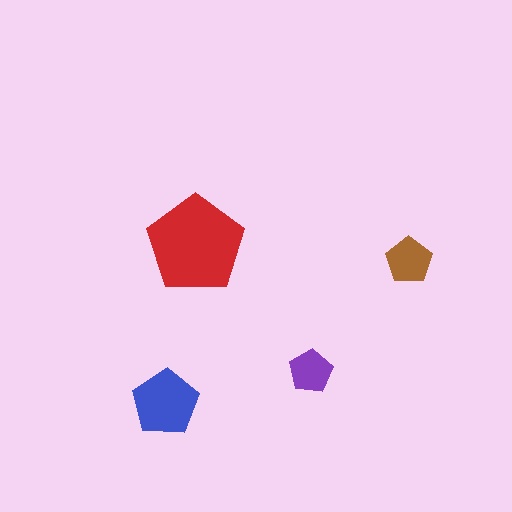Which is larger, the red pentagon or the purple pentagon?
The red one.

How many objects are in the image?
There are 4 objects in the image.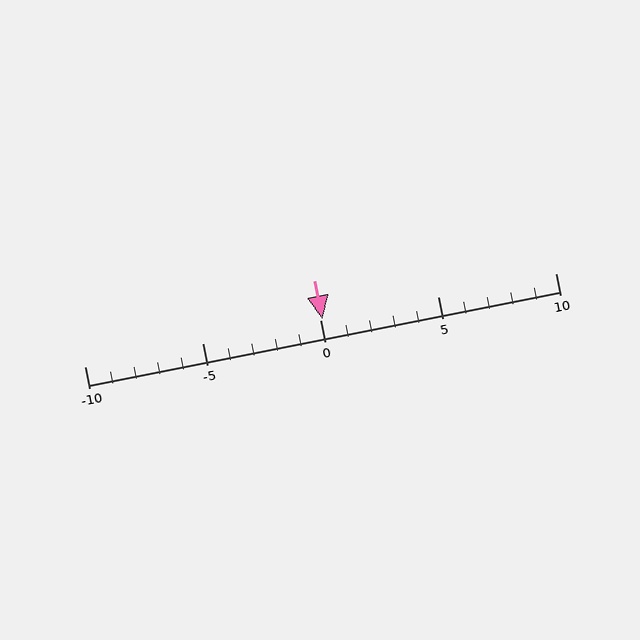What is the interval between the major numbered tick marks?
The major tick marks are spaced 5 units apart.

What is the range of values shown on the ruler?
The ruler shows values from -10 to 10.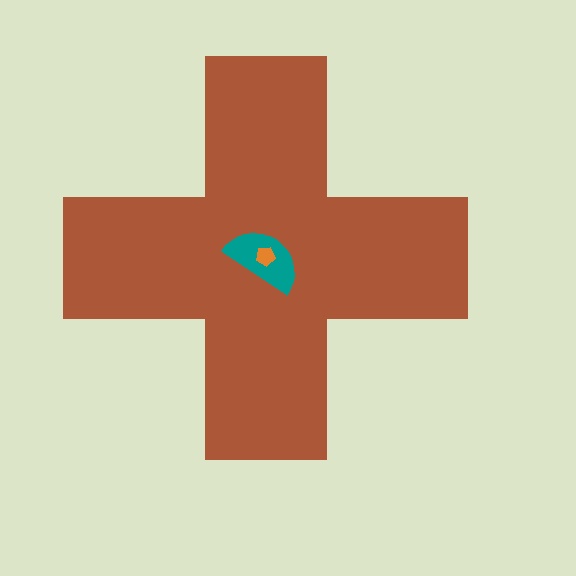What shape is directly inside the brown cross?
The teal semicircle.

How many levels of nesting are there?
3.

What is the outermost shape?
The brown cross.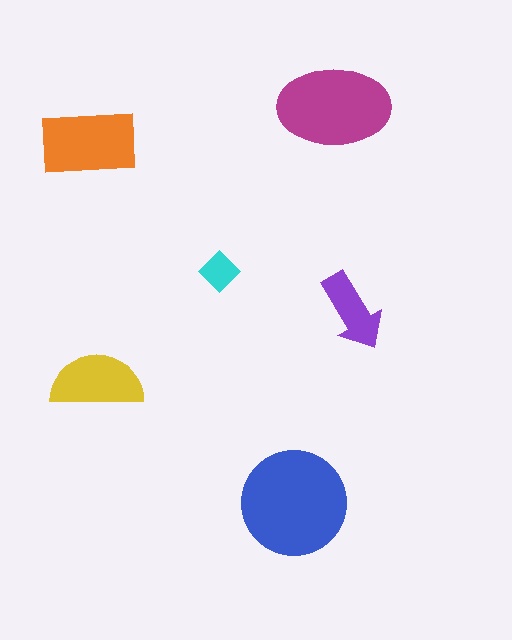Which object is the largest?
The blue circle.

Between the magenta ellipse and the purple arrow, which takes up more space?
The magenta ellipse.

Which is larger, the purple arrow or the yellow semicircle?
The yellow semicircle.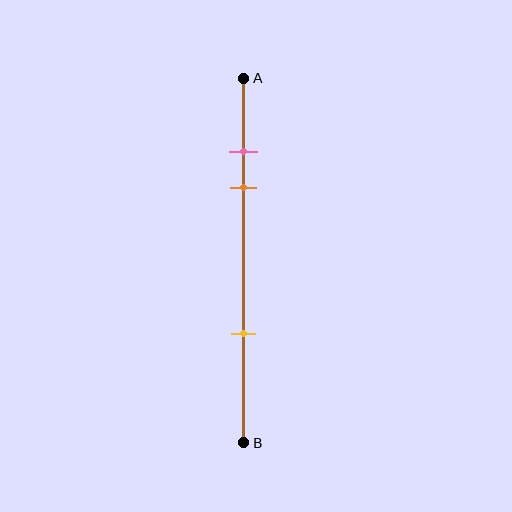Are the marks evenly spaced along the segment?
No, the marks are not evenly spaced.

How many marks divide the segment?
There are 3 marks dividing the segment.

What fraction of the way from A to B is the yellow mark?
The yellow mark is approximately 70% (0.7) of the way from A to B.